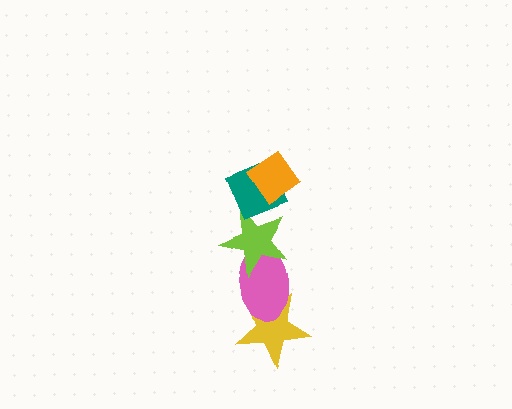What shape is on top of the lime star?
The teal diamond is on top of the lime star.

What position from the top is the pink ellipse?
The pink ellipse is 4th from the top.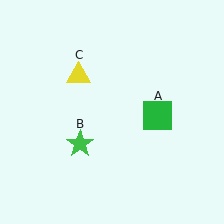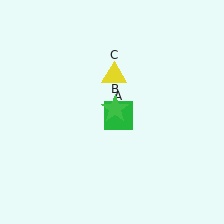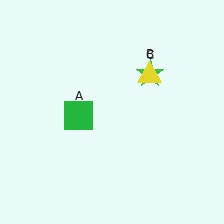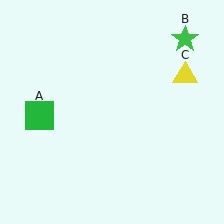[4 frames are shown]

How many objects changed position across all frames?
3 objects changed position: green square (object A), green star (object B), yellow triangle (object C).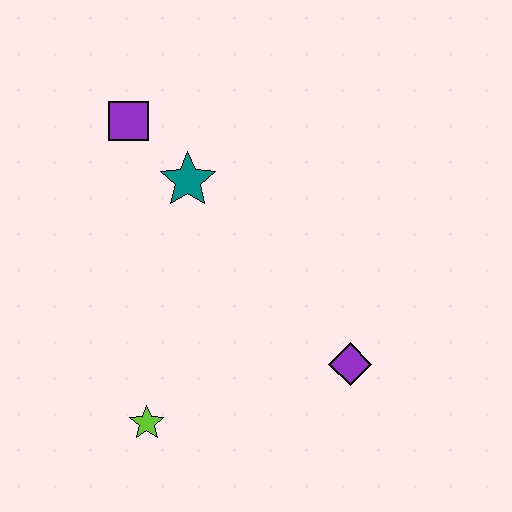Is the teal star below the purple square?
Yes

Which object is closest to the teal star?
The purple square is closest to the teal star.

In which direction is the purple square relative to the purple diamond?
The purple square is above the purple diamond.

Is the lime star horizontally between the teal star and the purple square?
Yes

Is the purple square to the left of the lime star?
Yes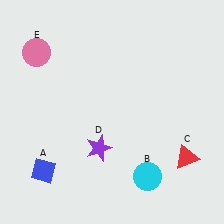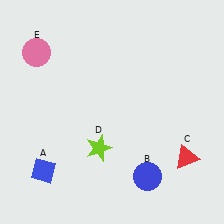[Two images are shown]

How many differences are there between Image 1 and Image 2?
There are 2 differences between the two images.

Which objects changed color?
B changed from cyan to blue. D changed from purple to lime.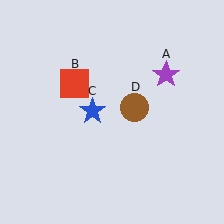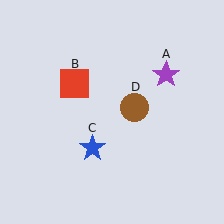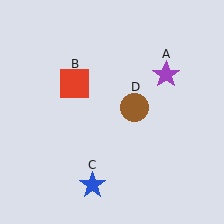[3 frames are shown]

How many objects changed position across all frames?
1 object changed position: blue star (object C).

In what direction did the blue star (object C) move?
The blue star (object C) moved down.